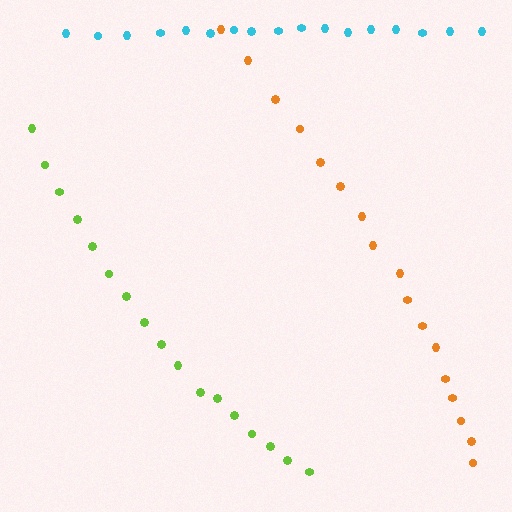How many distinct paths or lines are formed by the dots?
There are 3 distinct paths.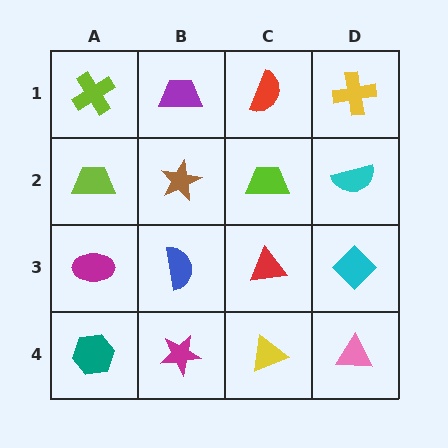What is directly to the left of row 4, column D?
A yellow triangle.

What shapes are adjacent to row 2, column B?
A purple trapezoid (row 1, column B), a blue semicircle (row 3, column B), a lime trapezoid (row 2, column A), a lime trapezoid (row 2, column C).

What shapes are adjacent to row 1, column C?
A lime trapezoid (row 2, column C), a purple trapezoid (row 1, column B), a yellow cross (row 1, column D).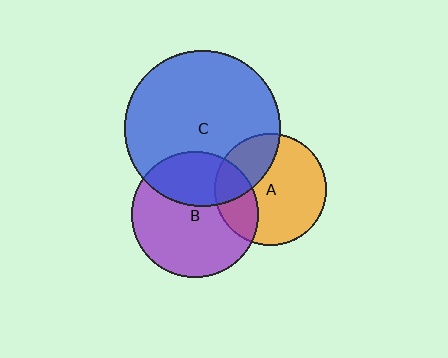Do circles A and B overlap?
Yes.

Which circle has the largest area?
Circle C (blue).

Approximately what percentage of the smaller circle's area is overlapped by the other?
Approximately 25%.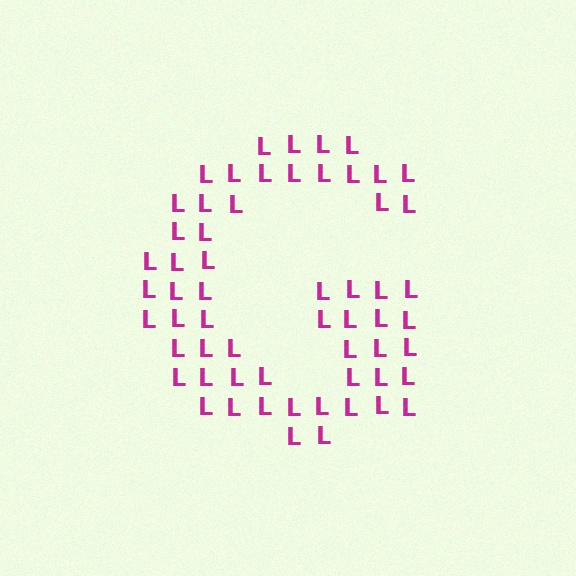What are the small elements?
The small elements are letter L's.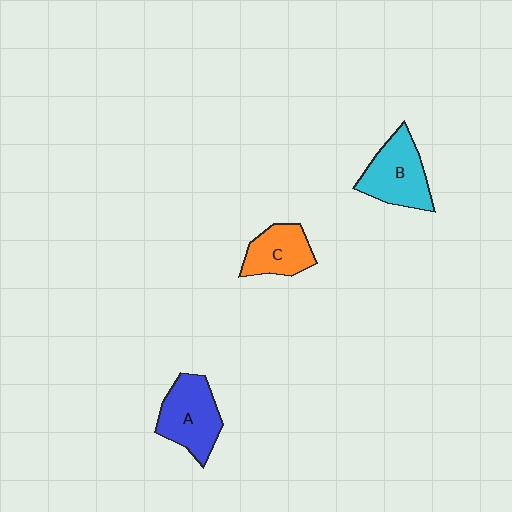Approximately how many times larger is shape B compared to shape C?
Approximately 1.3 times.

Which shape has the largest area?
Shape A (blue).